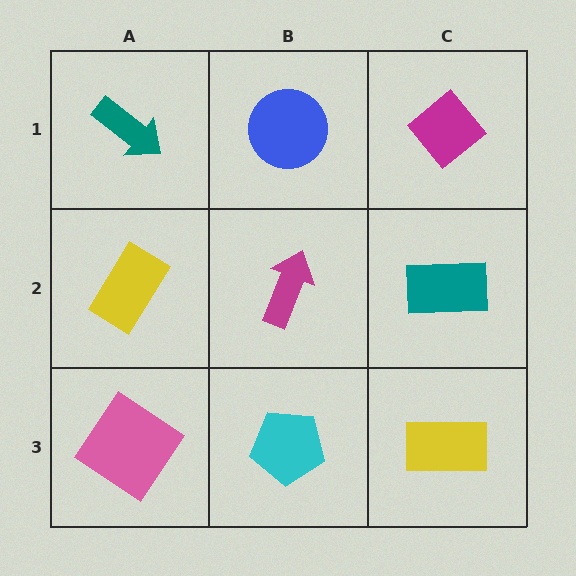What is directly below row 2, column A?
A pink diamond.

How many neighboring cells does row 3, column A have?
2.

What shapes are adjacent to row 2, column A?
A teal arrow (row 1, column A), a pink diamond (row 3, column A), a magenta arrow (row 2, column B).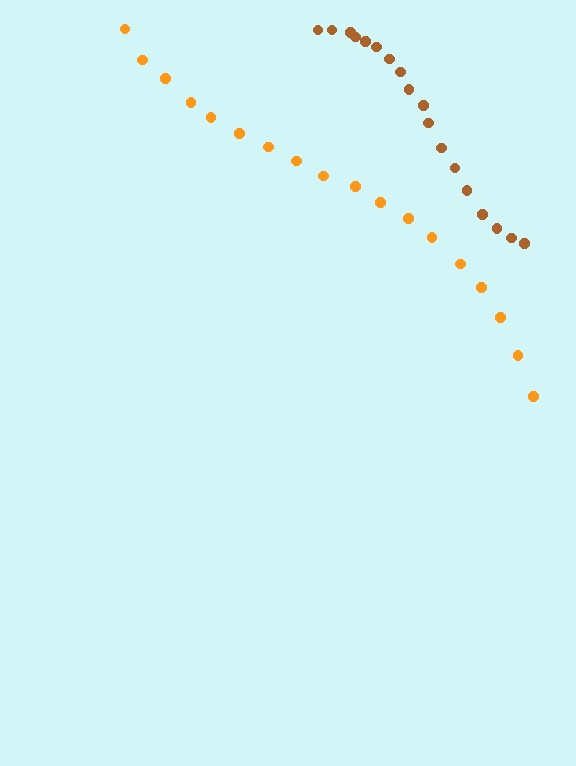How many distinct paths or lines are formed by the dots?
There are 2 distinct paths.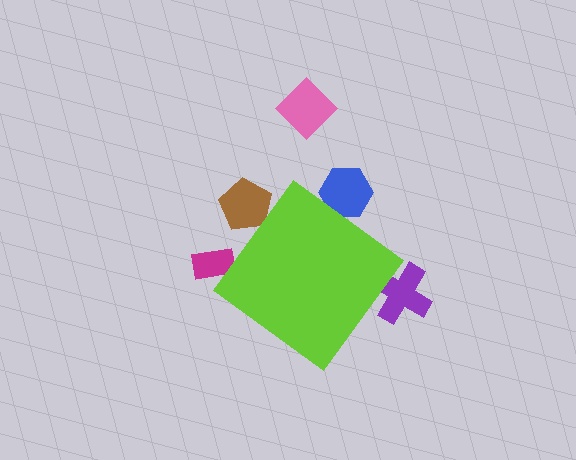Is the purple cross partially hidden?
Yes, the purple cross is partially hidden behind the lime diamond.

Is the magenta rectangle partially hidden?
Yes, the magenta rectangle is partially hidden behind the lime diamond.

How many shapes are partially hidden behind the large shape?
4 shapes are partially hidden.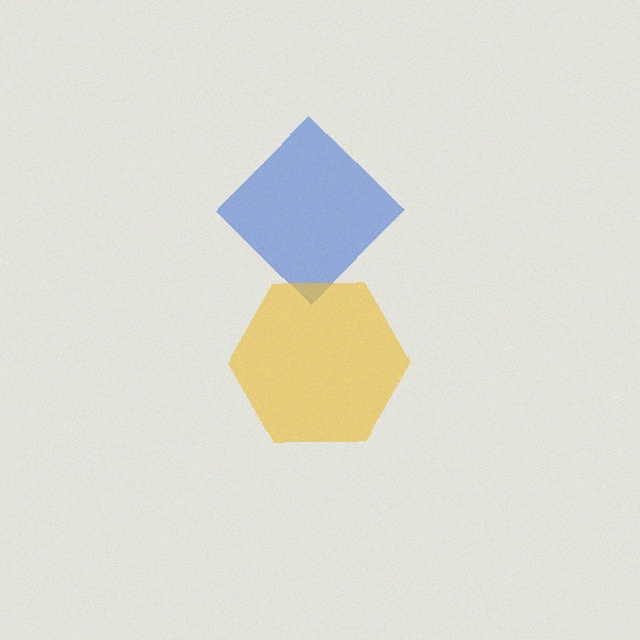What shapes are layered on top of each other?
The layered shapes are: a blue diamond, a yellow hexagon.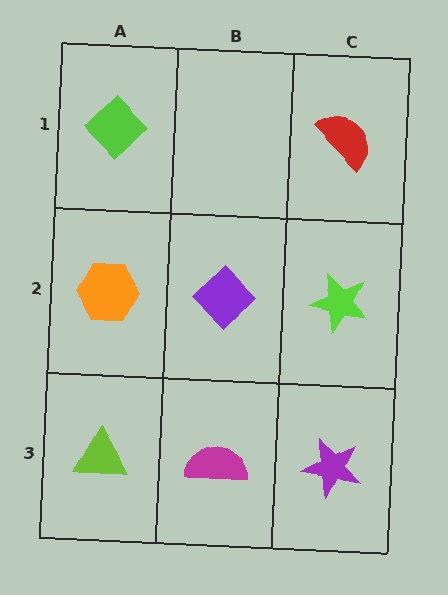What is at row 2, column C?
A lime star.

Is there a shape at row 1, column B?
No, that cell is empty.